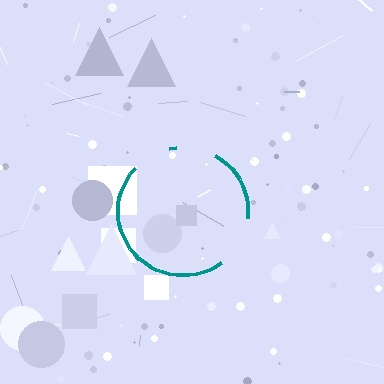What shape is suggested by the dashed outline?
The dashed outline suggests a circle.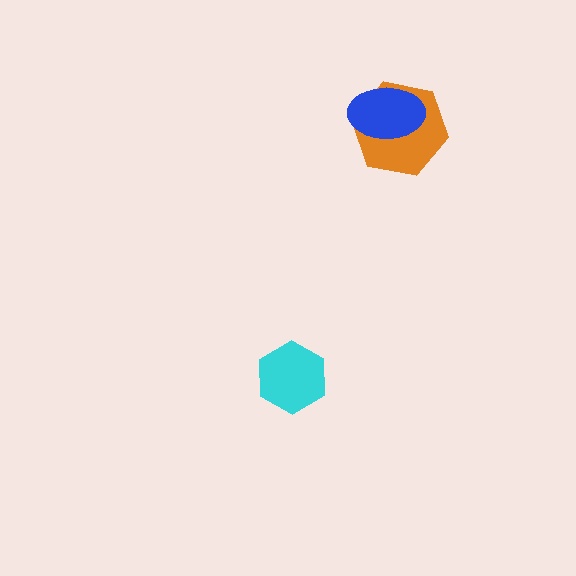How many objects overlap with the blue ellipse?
1 object overlaps with the blue ellipse.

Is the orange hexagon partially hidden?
Yes, it is partially covered by another shape.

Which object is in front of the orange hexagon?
The blue ellipse is in front of the orange hexagon.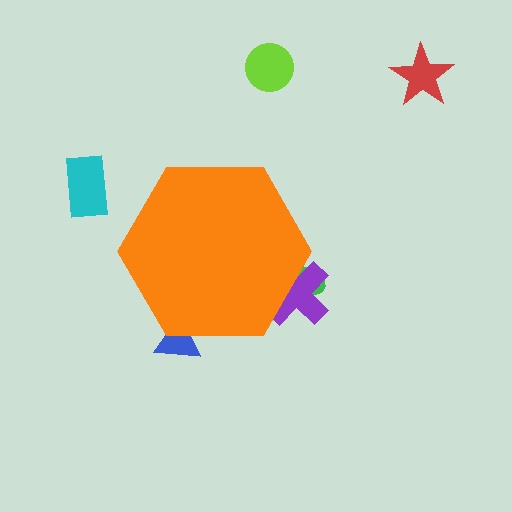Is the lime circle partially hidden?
No, the lime circle is fully visible.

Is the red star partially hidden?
No, the red star is fully visible.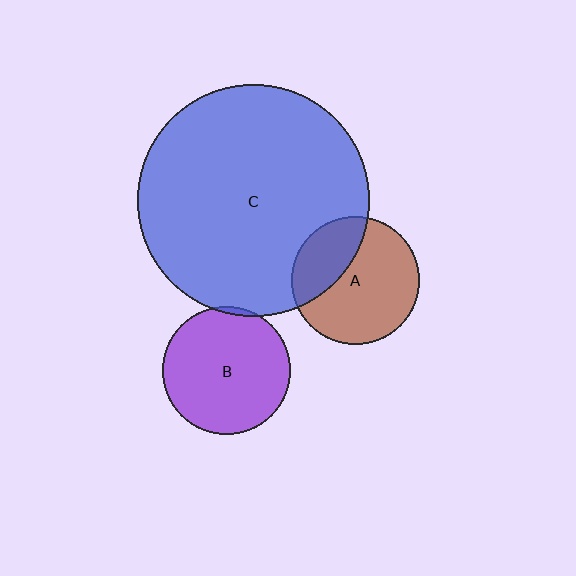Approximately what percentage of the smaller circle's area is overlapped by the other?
Approximately 30%.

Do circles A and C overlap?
Yes.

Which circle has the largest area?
Circle C (blue).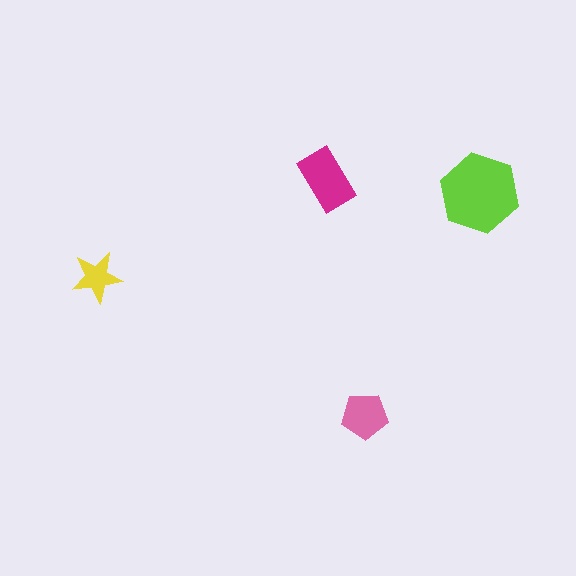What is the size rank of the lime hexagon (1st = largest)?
1st.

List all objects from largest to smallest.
The lime hexagon, the magenta rectangle, the pink pentagon, the yellow star.